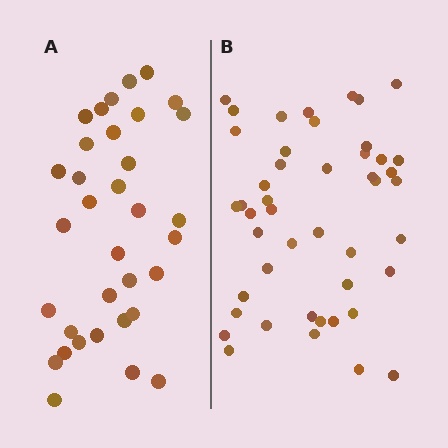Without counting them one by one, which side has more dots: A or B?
Region B (the right region) has more dots.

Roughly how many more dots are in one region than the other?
Region B has roughly 12 or so more dots than region A.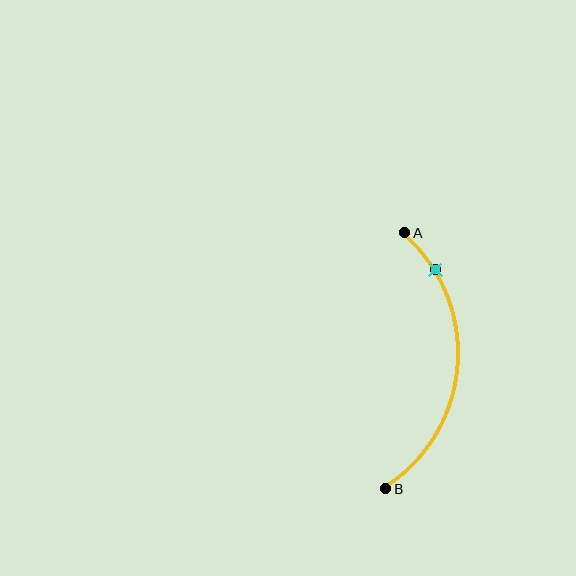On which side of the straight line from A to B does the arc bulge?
The arc bulges to the right of the straight line connecting A and B.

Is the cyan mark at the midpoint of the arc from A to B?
No. The cyan mark lies on the arc but is closer to endpoint A. The arc midpoint would be at the point on the curve equidistant along the arc from both A and B.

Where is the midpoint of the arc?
The arc midpoint is the point on the curve farthest from the straight line joining A and B. It sits to the right of that line.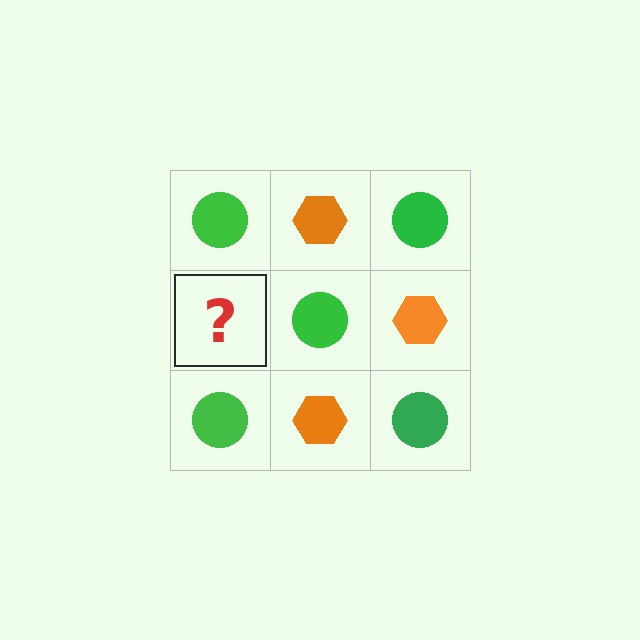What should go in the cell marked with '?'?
The missing cell should contain an orange hexagon.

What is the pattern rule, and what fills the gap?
The rule is that it alternates green circle and orange hexagon in a checkerboard pattern. The gap should be filled with an orange hexagon.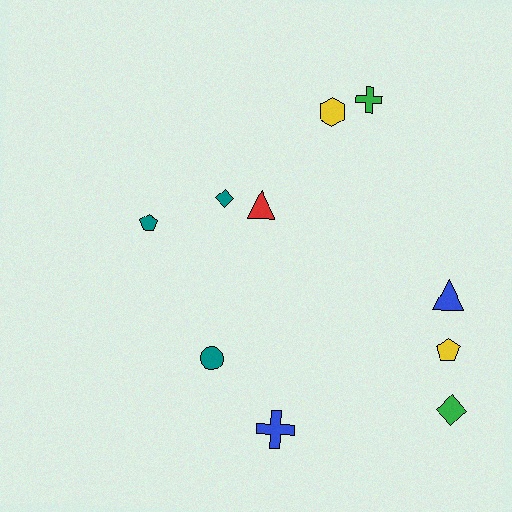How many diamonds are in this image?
There are 2 diamonds.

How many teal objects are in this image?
There are 3 teal objects.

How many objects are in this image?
There are 10 objects.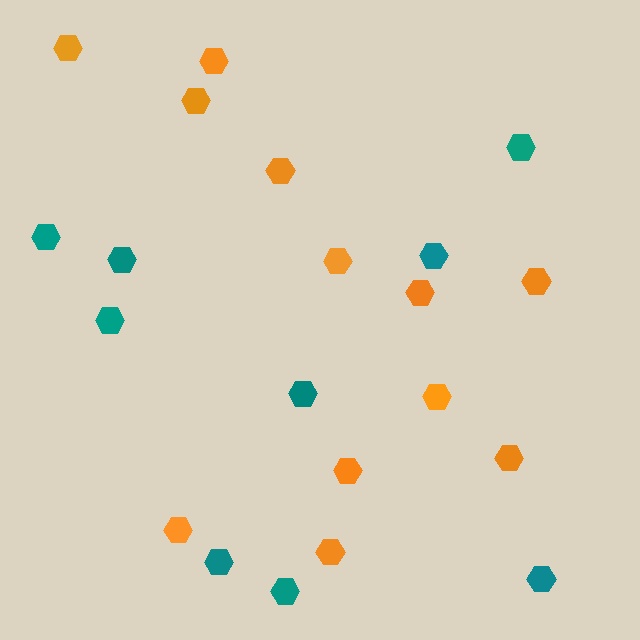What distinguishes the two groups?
There are 2 groups: one group of orange hexagons (12) and one group of teal hexagons (9).